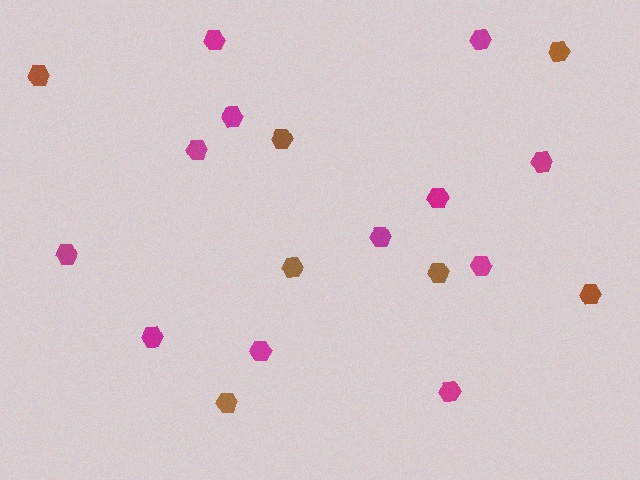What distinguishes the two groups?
There are 2 groups: one group of brown hexagons (7) and one group of magenta hexagons (12).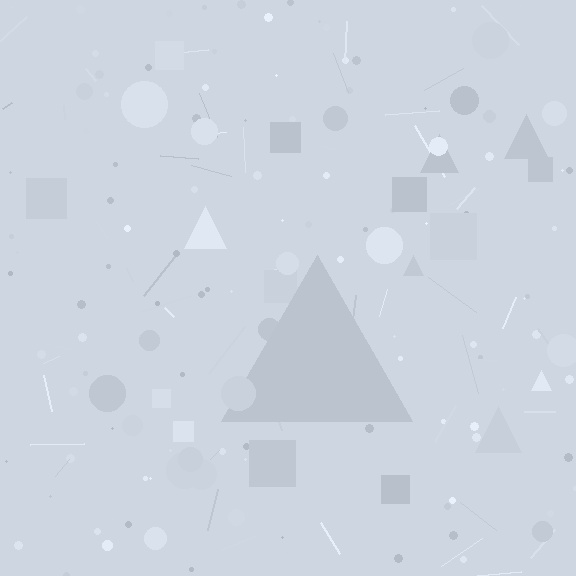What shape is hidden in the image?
A triangle is hidden in the image.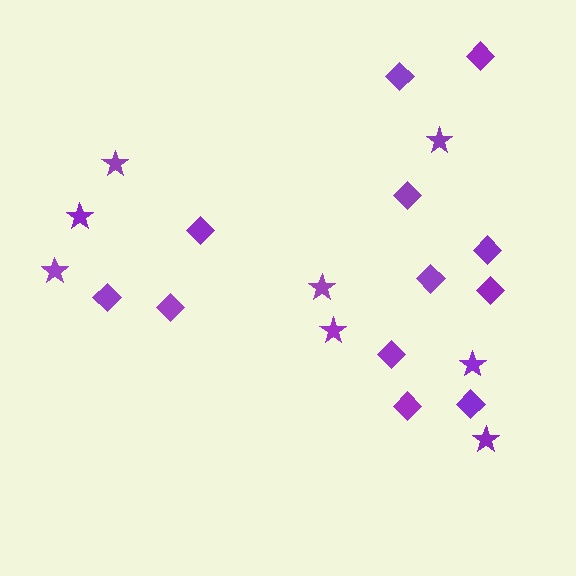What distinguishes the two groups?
There are 2 groups: one group of stars (8) and one group of diamonds (12).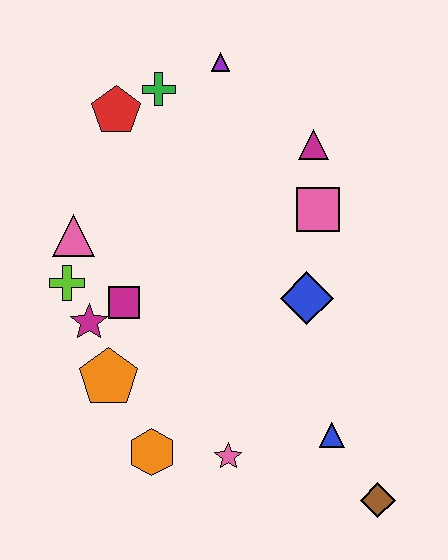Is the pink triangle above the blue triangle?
Yes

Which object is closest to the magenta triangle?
The pink square is closest to the magenta triangle.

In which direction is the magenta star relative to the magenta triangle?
The magenta star is to the left of the magenta triangle.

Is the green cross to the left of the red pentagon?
No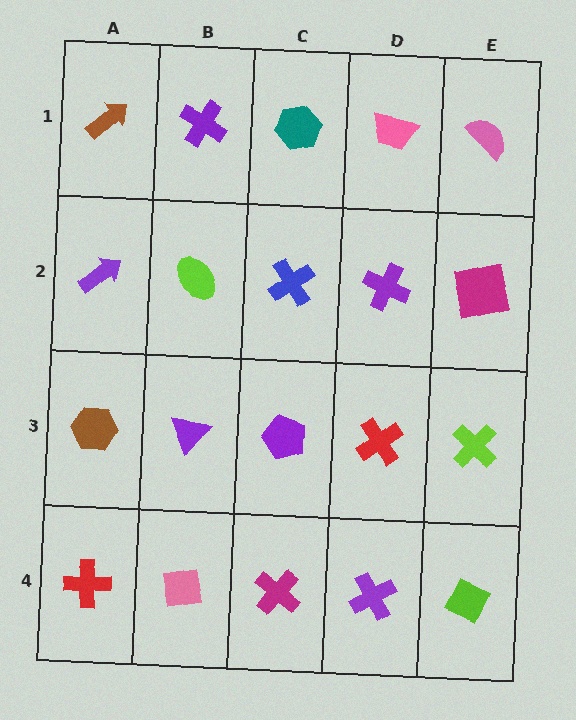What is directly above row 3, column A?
A purple arrow.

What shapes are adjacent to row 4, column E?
A lime cross (row 3, column E), a purple cross (row 4, column D).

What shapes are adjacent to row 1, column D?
A purple cross (row 2, column D), a teal hexagon (row 1, column C), a pink semicircle (row 1, column E).